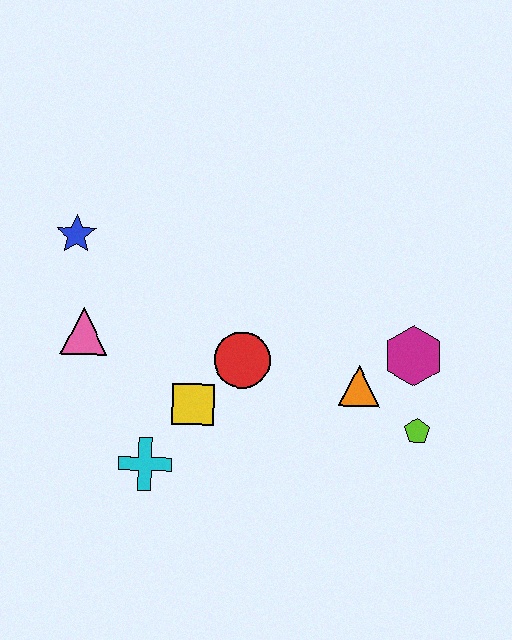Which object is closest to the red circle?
The yellow square is closest to the red circle.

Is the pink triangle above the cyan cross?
Yes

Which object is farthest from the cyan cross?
The magenta hexagon is farthest from the cyan cross.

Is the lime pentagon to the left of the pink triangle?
No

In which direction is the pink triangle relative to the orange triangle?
The pink triangle is to the left of the orange triangle.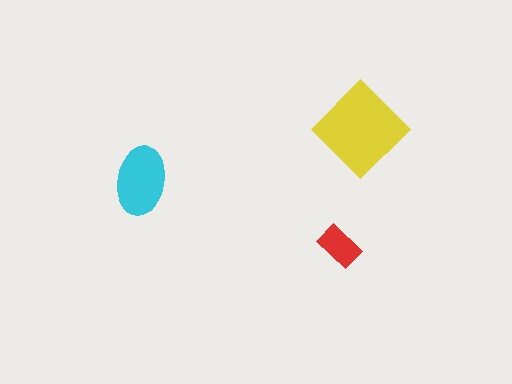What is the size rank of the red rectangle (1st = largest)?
3rd.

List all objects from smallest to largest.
The red rectangle, the cyan ellipse, the yellow diamond.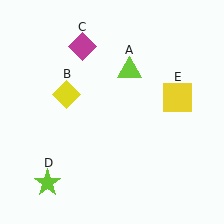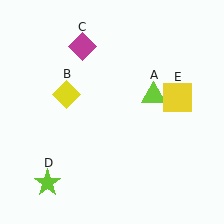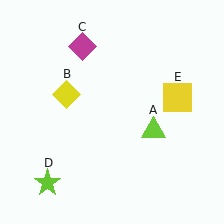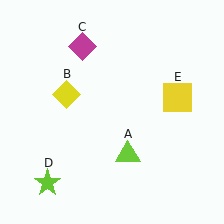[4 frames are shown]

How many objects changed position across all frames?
1 object changed position: lime triangle (object A).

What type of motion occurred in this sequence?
The lime triangle (object A) rotated clockwise around the center of the scene.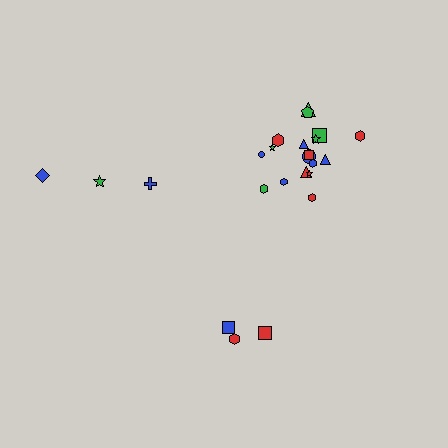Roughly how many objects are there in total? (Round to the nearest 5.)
Roughly 25 objects in total.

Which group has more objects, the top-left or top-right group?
The top-right group.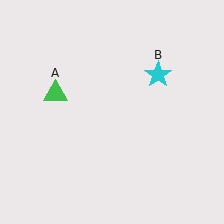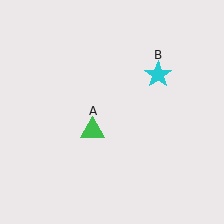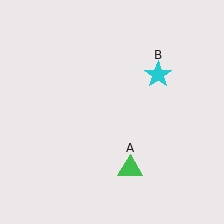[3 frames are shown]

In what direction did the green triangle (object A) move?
The green triangle (object A) moved down and to the right.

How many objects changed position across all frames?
1 object changed position: green triangle (object A).